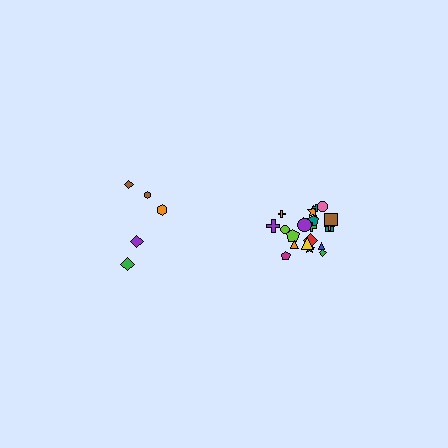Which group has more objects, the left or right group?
The right group.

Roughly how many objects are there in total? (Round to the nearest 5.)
Roughly 25 objects in total.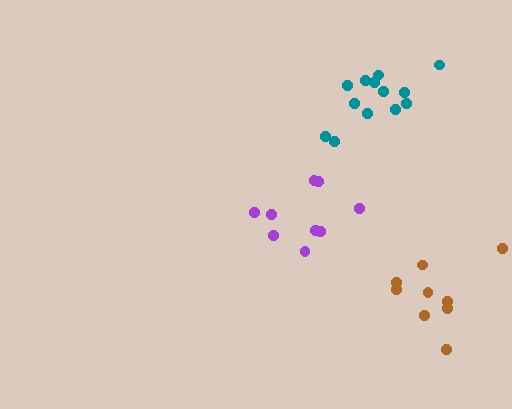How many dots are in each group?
Group 1: 9 dots, Group 2: 13 dots, Group 3: 9 dots (31 total).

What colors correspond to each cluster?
The clusters are colored: purple, teal, brown.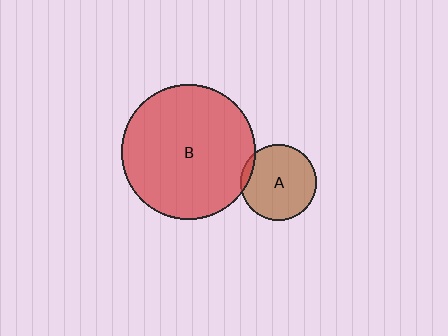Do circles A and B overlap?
Yes.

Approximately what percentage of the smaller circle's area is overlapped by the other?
Approximately 5%.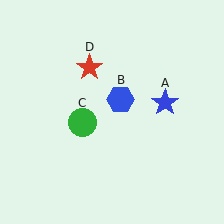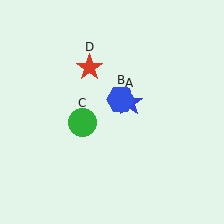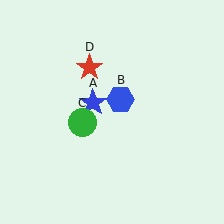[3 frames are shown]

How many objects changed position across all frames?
1 object changed position: blue star (object A).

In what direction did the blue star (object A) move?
The blue star (object A) moved left.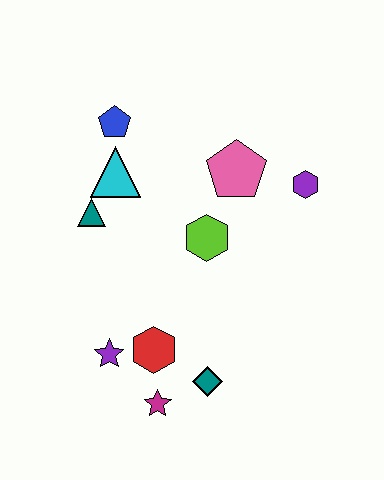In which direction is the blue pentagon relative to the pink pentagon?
The blue pentagon is to the left of the pink pentagon.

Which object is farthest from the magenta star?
The blue pentagon is farthest from the magenta star.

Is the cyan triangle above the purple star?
Yes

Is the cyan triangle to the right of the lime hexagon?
No